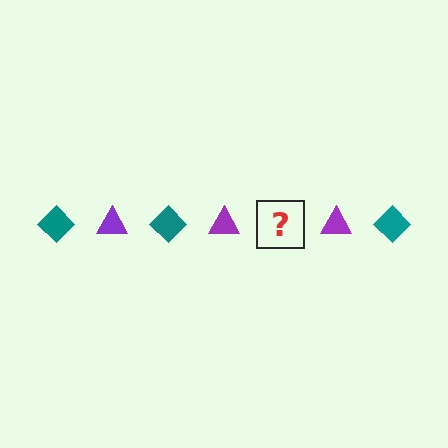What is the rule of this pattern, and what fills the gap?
The rule is that the pattern alternates between teal diamond and purple triangle. The gap should be filled with a teal diamond.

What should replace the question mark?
The question mark should be replaced with a teal diamond.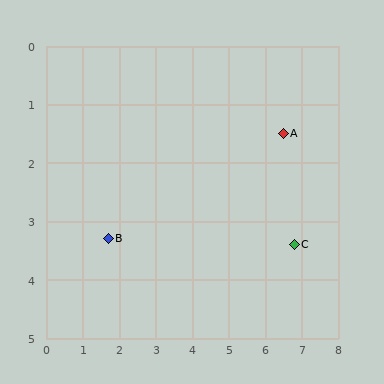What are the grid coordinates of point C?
Point C is at approximately (6.8, 3.4).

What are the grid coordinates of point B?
Point B is at approximately (1.7, 3.3).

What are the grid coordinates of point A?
Point A is at approximately (6.5, 1.5).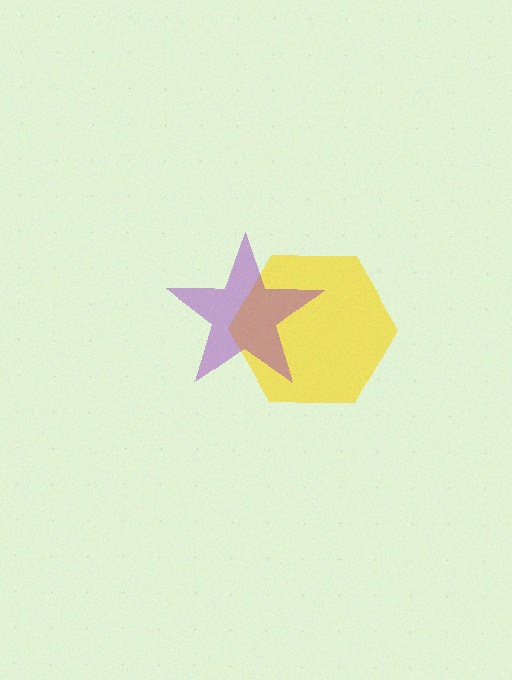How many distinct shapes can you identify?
There are 2 distinct shapes: a yellow hexagon, a purple star.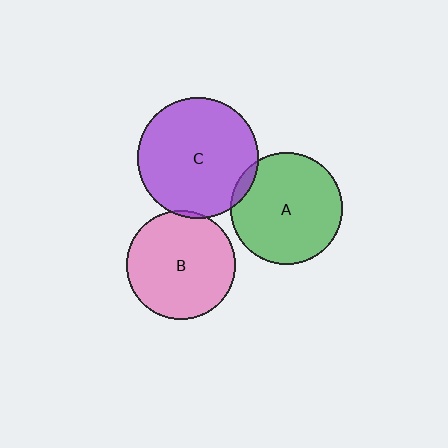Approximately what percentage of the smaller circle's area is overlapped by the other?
Approximately 5%.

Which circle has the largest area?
Circle C (purple).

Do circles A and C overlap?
Yes.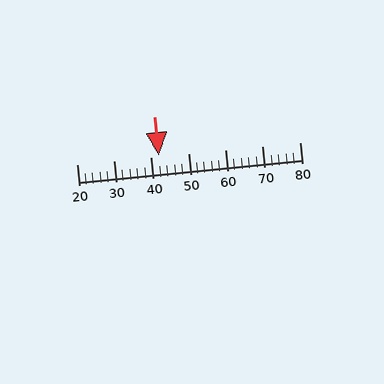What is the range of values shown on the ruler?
The ruler shows values from 20 to 80.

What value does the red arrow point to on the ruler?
The red arrow points to approximately 42.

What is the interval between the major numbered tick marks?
The major tick marks are spaced 10 units apart.